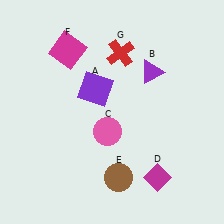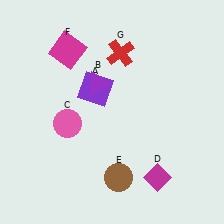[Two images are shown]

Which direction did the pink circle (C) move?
The pink circle (C) moved left.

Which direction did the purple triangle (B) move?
The purple triangle (B) moved left.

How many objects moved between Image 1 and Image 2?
2 objects moved between the two images.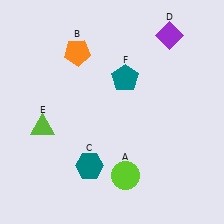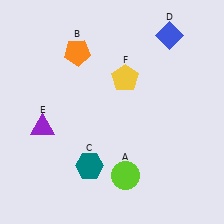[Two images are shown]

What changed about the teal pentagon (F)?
In Image 1, F is teal. In Image 2, it changed to yellow.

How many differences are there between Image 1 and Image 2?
There are 3 differences between the two images.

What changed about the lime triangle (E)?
In Image 1, E is lime. In Image 2, it changed to purple.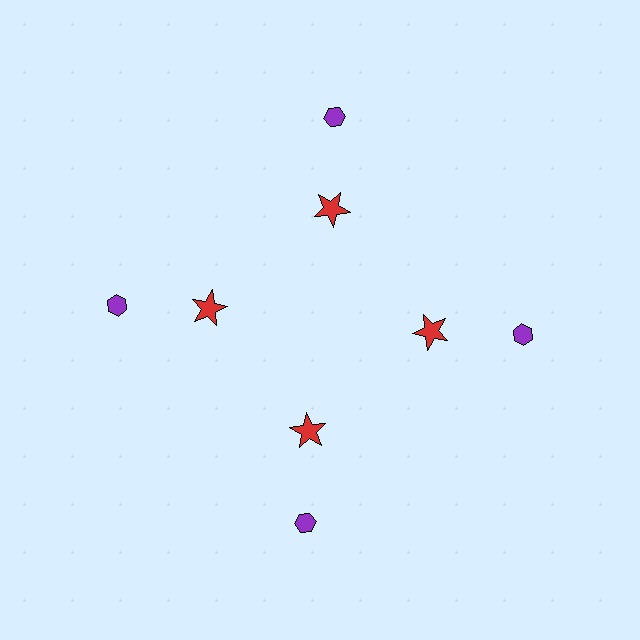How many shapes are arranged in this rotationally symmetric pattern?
There are 8 shapes, arranged in 4 groups of 2.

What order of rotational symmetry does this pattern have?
This pattern has 4-fold rotational symmetry.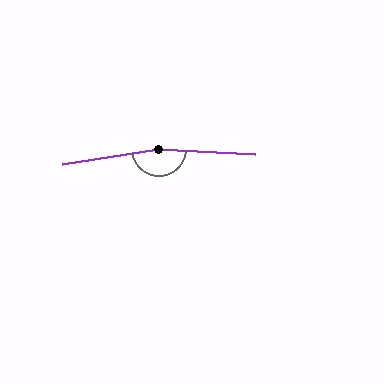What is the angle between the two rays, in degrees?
Approximately 168 degrees.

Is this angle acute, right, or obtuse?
It is obtuse.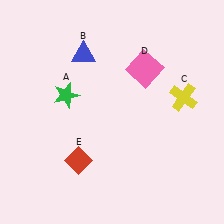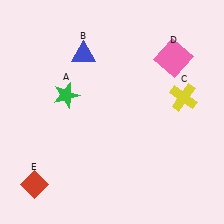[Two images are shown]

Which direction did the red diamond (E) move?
The red diamond (E) moved left.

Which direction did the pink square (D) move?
The pink square (D) moved right.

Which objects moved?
The objects that moved are: the pink square (D), the red diamond (E).